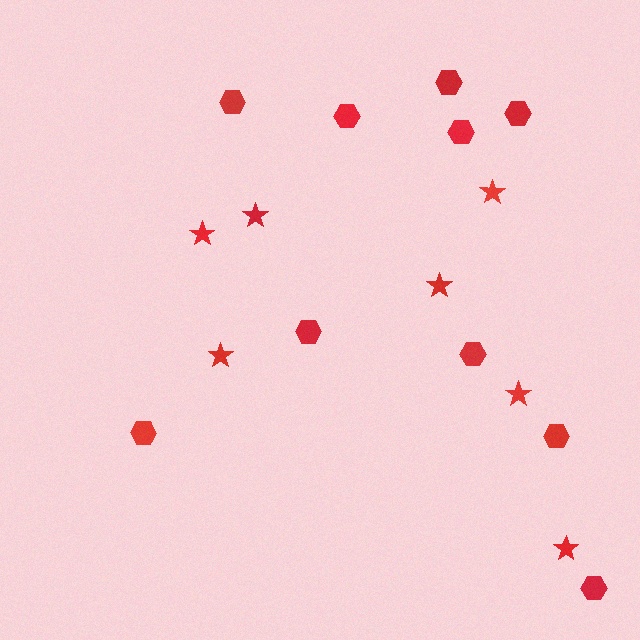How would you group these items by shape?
There are 2 groups: one group of hexagons (10) and one group of stars (7).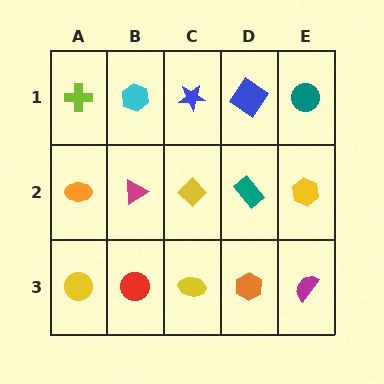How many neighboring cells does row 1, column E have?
2.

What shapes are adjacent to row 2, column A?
A lime cross (row 1, column A), a yellow circle (row 3, column A), a magenta triangle (row 2, column B).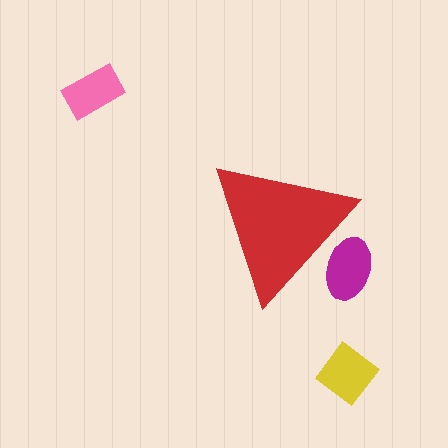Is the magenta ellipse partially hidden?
Yes, the magenta ellipse is partially hidden behind the red triangle.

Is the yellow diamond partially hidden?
No, the yellow diamond is fully visible.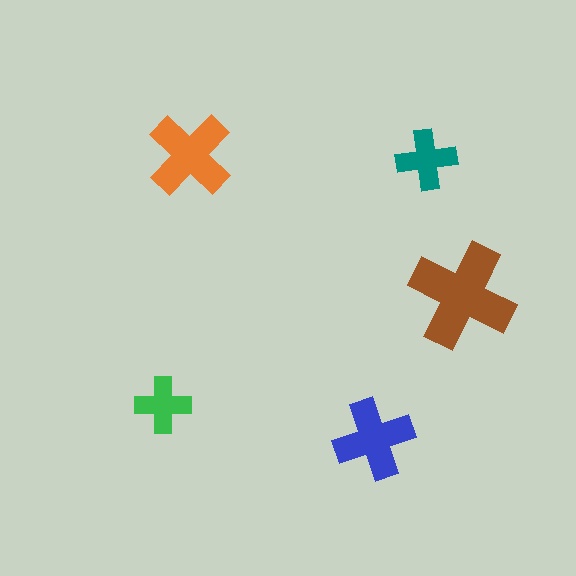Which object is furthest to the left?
The green cross is leftmost.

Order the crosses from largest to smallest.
the brown one, the orange one, the blue one, the teal one, the green one.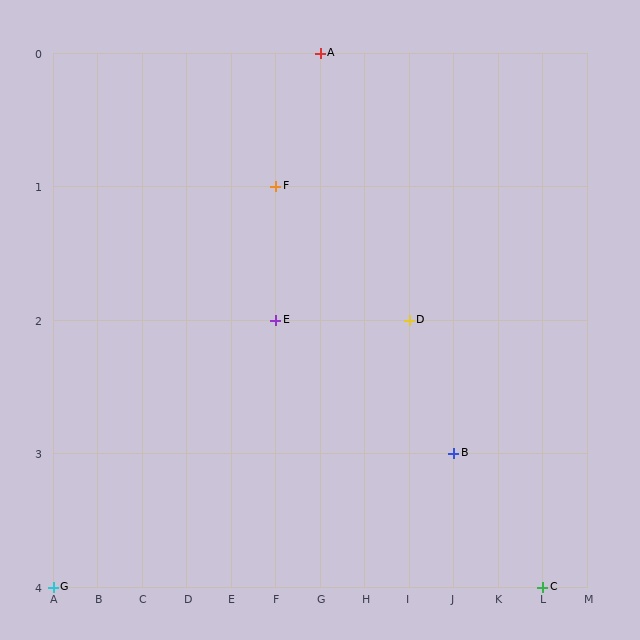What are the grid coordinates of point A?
Point A is at grid coordinates (G, 0).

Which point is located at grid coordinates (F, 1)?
Point F is at (F, 1).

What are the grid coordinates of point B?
Point B is at grid coordinates (J, 3).